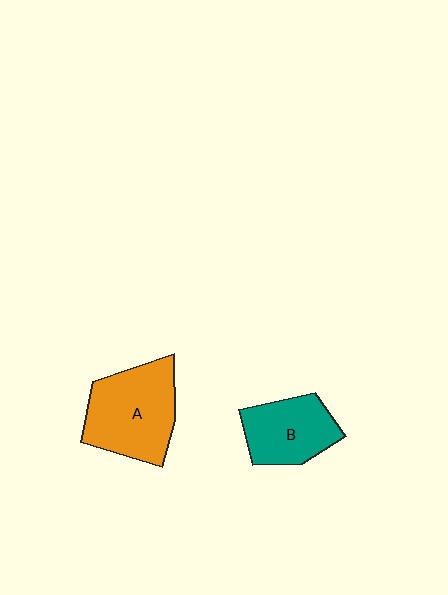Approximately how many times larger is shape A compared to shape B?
Approximately 1.4 times.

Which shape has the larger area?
Shape A (orange).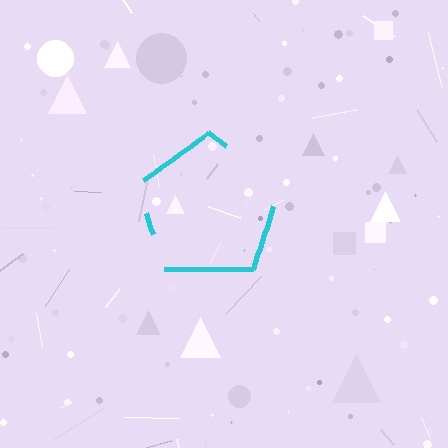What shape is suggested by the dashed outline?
The dashed outline suggests a pentagon.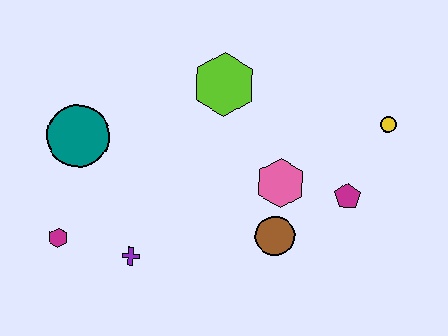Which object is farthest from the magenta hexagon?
The yellow circle is farthest from the magenta hexagon.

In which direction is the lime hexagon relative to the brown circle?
The lime hexagon is above the brown circle.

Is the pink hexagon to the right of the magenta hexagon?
Yes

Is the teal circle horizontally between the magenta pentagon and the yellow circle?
No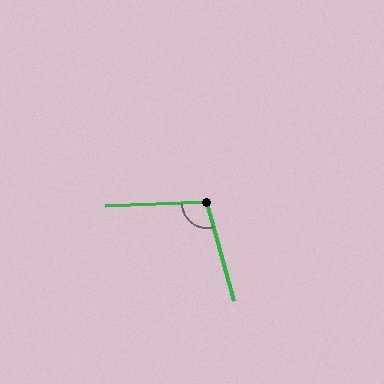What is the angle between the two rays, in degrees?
Approximately 103 degrees.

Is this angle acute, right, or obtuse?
It is obtuse.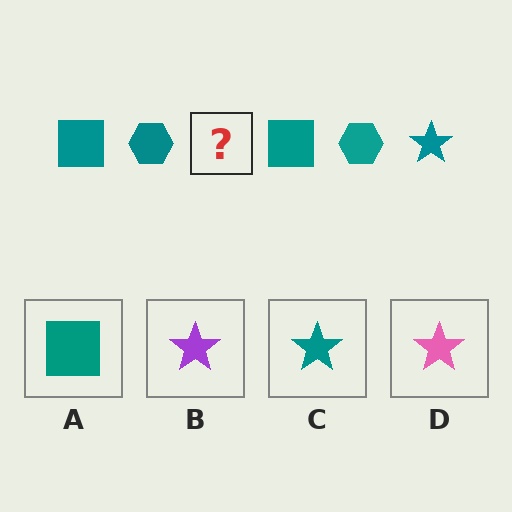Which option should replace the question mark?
Option C.